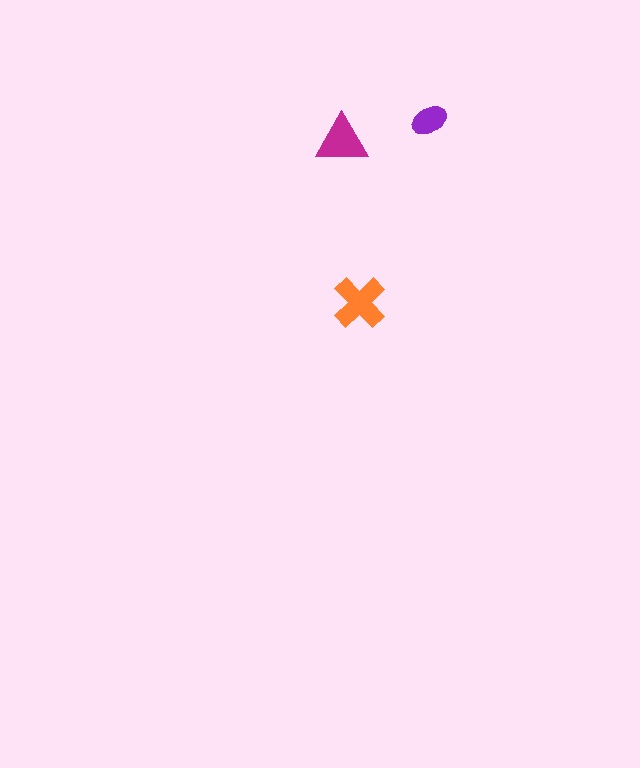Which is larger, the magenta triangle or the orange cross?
The orange cross.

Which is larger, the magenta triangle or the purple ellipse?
The magenta triangle.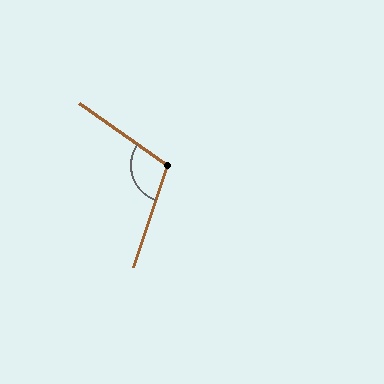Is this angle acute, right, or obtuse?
It is obtuse.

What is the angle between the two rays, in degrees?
Approximately 106 degrees.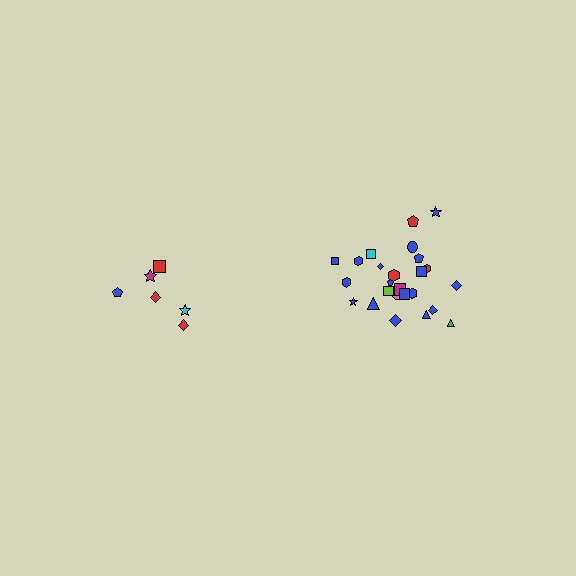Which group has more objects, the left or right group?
The right group.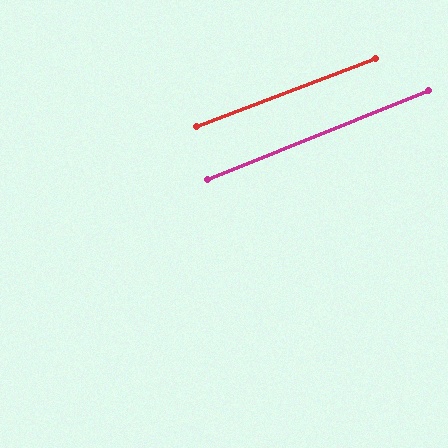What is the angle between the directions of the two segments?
Approximately 1 degree.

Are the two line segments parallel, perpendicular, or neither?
Parallel — their directions differ by only 1.2°.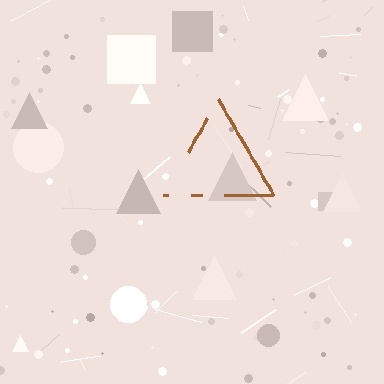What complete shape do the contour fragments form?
The contour fragments form a triangle.